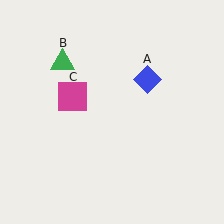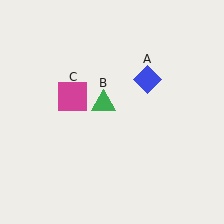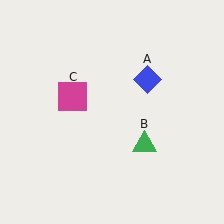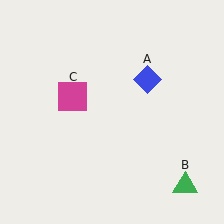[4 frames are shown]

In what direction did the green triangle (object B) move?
The green triangle (object B) moved down and to the right.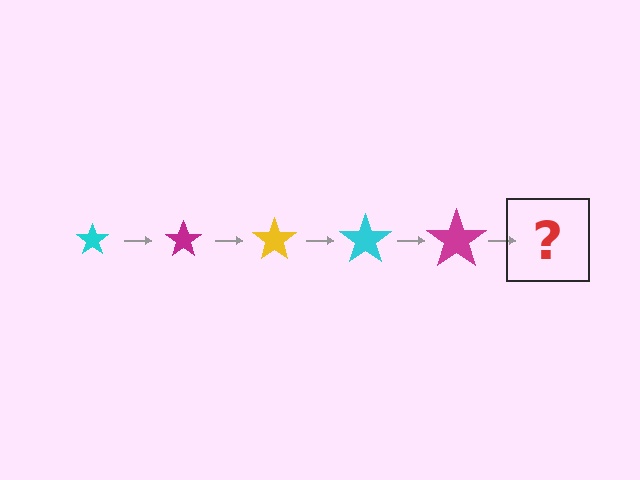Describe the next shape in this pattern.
It should be a yellow star, larger than the previous one.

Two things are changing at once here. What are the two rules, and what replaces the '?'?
The two rules are that the star grows larger each step and the color cycles through cyan, magenta, and yellow. The '?' should be a yellow star, larger than the previous one.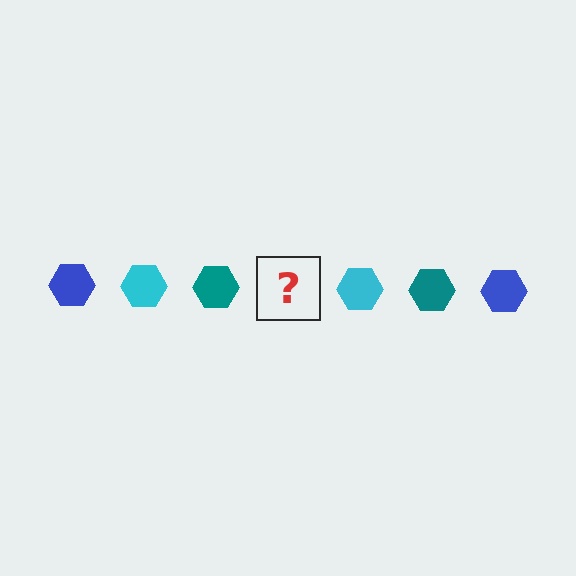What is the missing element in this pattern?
The missing element is a blue hexagon.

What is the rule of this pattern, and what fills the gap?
The rule is that the pattern cycles through blue, cyan, teal hexagons. The gap should be filled with a blue hexagon.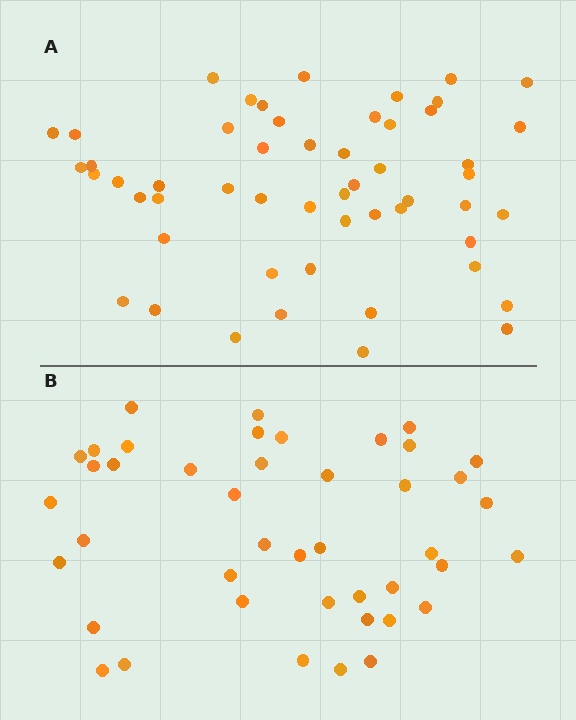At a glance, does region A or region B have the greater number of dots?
Region A (the top region) has more dots.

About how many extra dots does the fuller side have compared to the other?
Region A has roughly 10 or so more dots than region B.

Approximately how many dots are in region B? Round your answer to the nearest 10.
About 40 dots. (The exact count is 43, which rounds to 40.)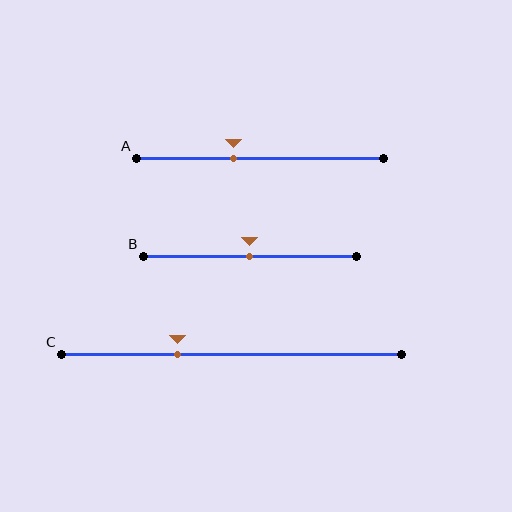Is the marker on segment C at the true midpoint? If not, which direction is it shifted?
No, the marker on segment C is shifted to the left by about 16% of the segment length.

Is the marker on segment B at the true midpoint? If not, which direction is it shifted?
Yes, the marker on segment B is at the true midpoint.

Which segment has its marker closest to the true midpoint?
Segment B has its marker closest to the true midpoint.